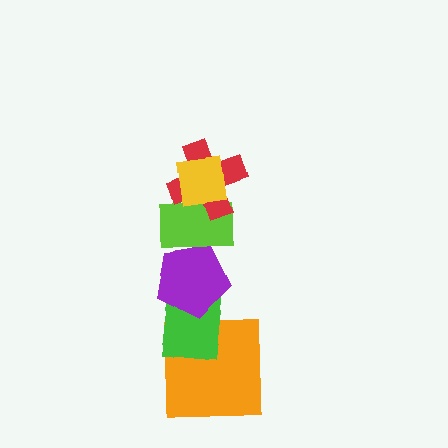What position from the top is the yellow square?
The yellow square is 1st from the top.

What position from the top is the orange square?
The orange square is 6th from the top.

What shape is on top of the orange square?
The green rectangle is on top of the orange square.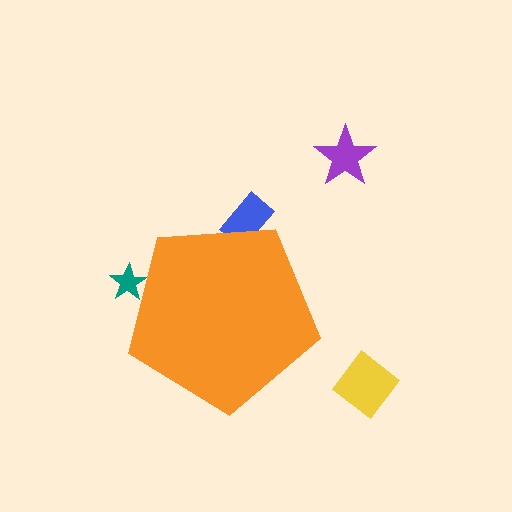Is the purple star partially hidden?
No, the purple star is fully visible.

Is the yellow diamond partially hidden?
No, the yellow diamond is fully visible.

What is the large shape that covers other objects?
An orange pentagon.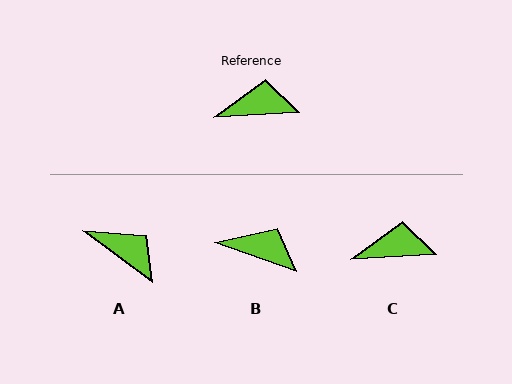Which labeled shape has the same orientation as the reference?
C.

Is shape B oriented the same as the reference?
No, it is off by about 23 degrees.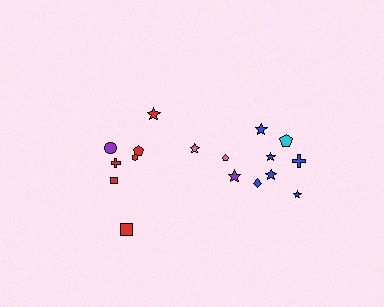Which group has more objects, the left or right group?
The right group.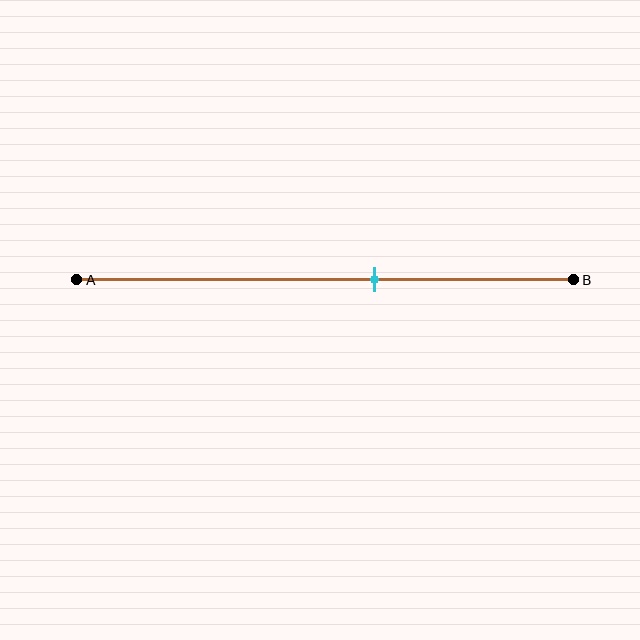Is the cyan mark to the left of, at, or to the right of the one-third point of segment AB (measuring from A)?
The cyan mark is to the right of the one-third point of segment AB.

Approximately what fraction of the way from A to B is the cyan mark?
The cyan mark is approximately 60% of the way from A to B.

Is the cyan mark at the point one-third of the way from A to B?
No, the mark is at about 60% from A, not at the 33% one-third point.